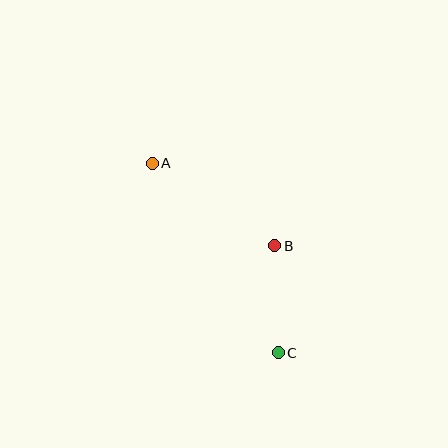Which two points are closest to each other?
Points B and C are closest to each other.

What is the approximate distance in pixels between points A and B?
The distance between A and B is approximately 148 pixels.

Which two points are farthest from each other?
Points A and C are farthest from each other.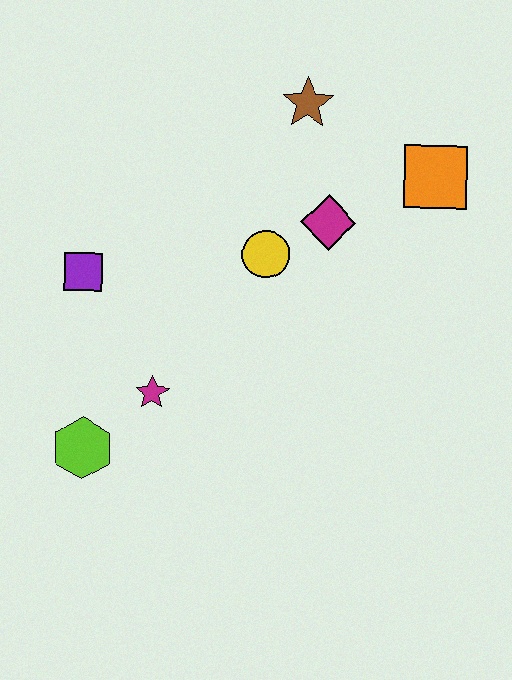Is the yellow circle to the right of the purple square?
Yes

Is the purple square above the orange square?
No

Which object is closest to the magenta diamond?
The yellow circle is closest to the magenta diamond.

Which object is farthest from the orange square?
The lime hexagon is farthest from the orange square.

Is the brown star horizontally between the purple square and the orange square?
Yes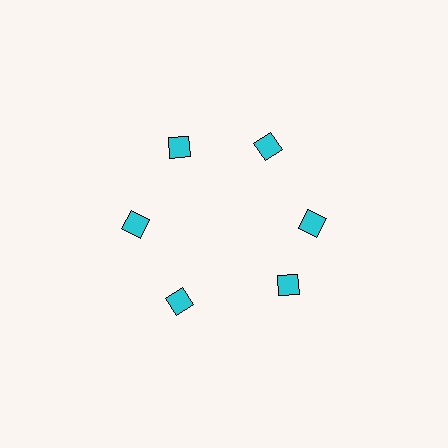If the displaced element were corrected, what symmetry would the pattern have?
It would have 6-fold rotational symmetry — the pattern would map onto itself every 60 degrees.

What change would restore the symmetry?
The symmetry would be restored by rotating it back into even spacing with its neighbors so that all 6 diamonds sit at equal angles and equal distance from the center.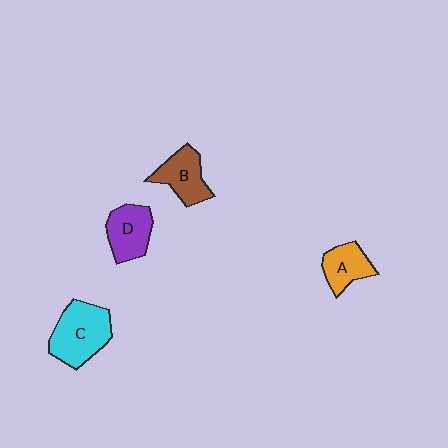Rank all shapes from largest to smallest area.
From largest to smallest: C (cyan), D (purple), B (brown), A (orange).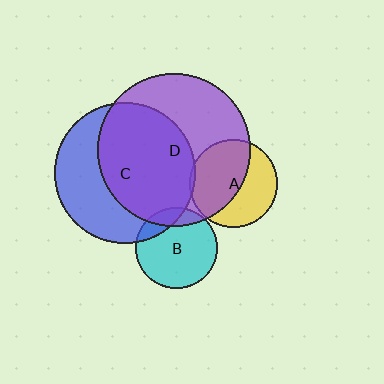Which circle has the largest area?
Circle D (purple).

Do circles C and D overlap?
Yes.